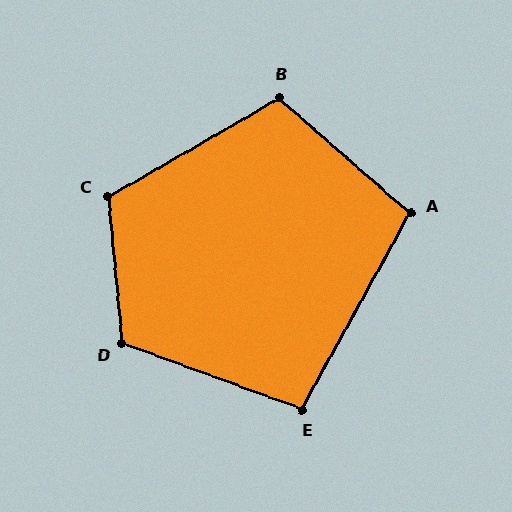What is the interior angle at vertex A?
Approximately 102 degrees (obtuse).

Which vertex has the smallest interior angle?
E, at approximately 99 degrees.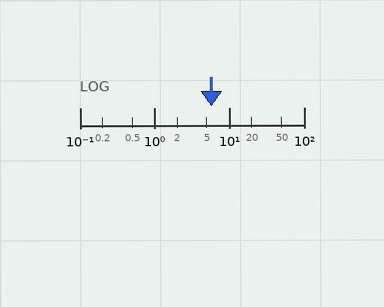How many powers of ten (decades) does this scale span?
The scale spans 3 decades, from 0.1 to 100.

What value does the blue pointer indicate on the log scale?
The pointer indicates approximately 5.7.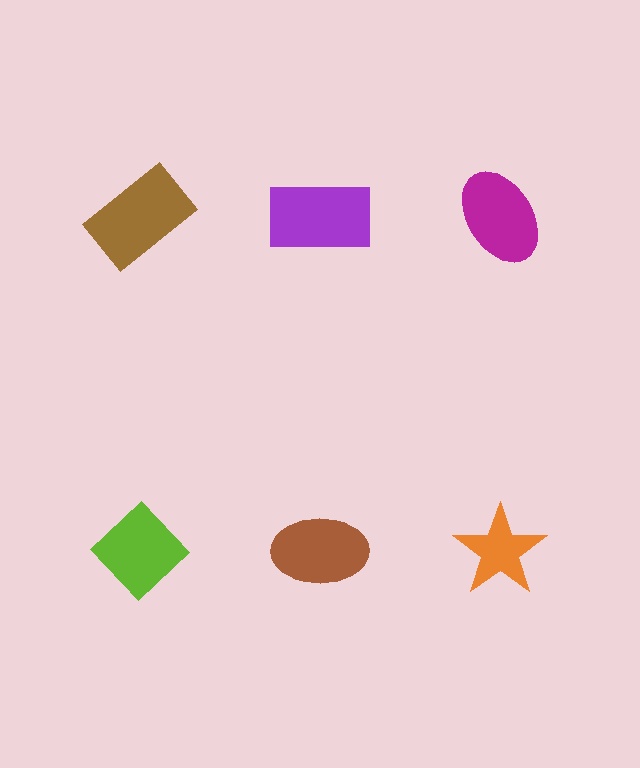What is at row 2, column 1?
A lime diamond.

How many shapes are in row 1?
3 shapes.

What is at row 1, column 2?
A purple rectangle.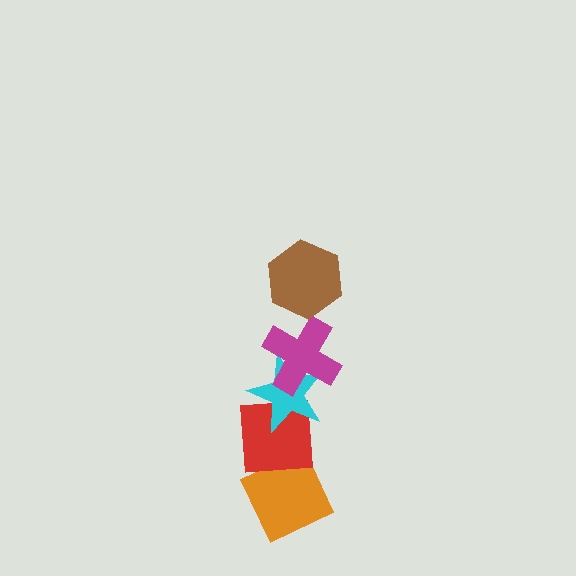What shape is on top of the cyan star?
The magenta cross is on top of the cyan star.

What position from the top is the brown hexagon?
The brown hexagon is 1st from the top.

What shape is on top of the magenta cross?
The brown hexagon is on top of the magenta cross.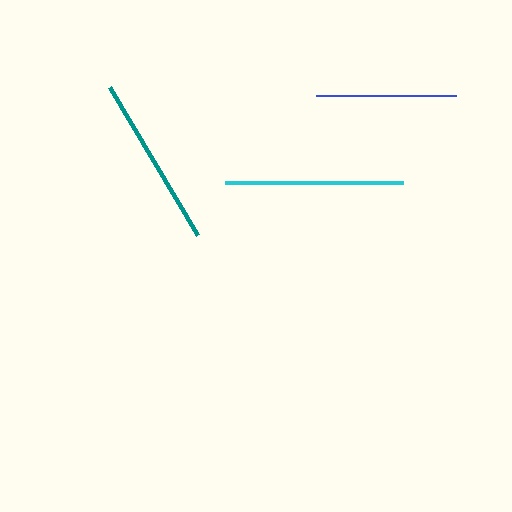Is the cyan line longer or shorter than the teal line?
The cyan line is longer than the teal line.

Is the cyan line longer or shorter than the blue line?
The cyan line is longer than the blue line.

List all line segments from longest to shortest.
From longest to shortest: cyan, teal, blue.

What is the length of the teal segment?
The teal segment is approximately 172 pixels long.